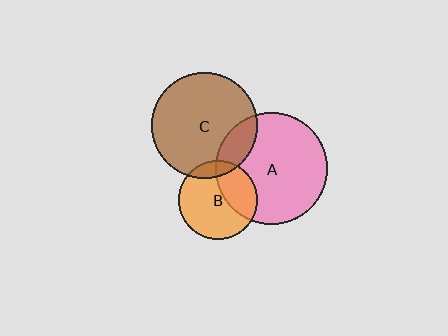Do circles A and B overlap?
Yes.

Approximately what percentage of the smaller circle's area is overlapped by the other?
Approximately 35%.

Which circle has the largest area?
Circle A (pink).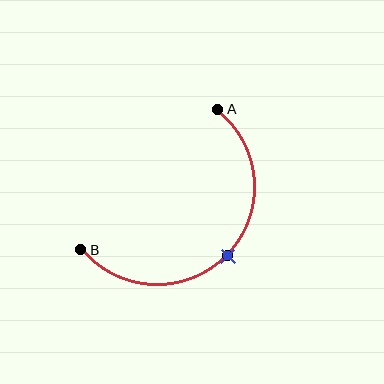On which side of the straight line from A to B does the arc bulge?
The arc bulges below and to the right of the straight line connecting A and B.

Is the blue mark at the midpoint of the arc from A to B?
Yes. The blue mark lies on the arc at equal arc-length from both A and B — it is the arc midpoint.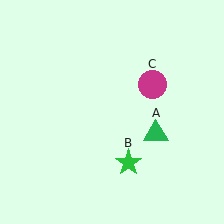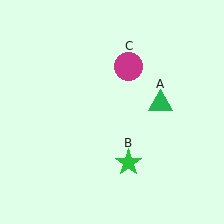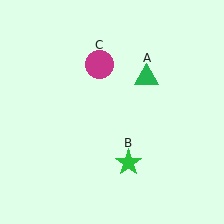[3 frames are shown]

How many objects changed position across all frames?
2 objects changed position: green triangle (object A), magenta circle (object C).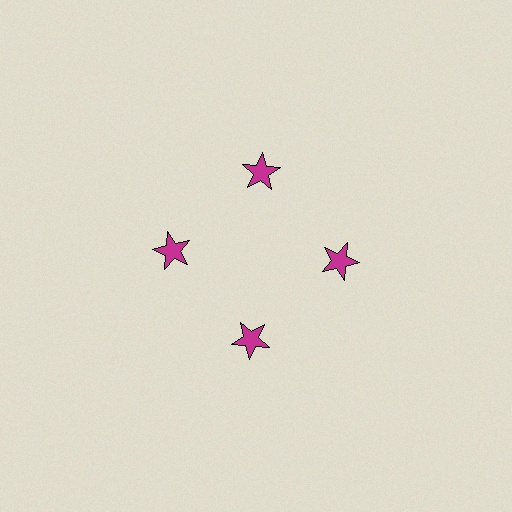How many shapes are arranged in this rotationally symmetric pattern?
There are 4 shapes, arranged in 4 groups of 1.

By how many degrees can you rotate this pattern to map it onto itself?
The pattern maps onto itself every 90 degrees of rotation.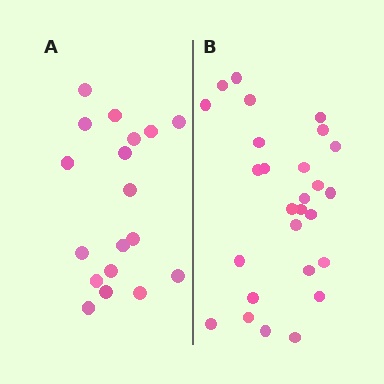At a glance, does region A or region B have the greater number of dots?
Region B (the right region) has more dots.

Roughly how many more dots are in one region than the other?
Region B has roughly 8 or so more dots than region A.